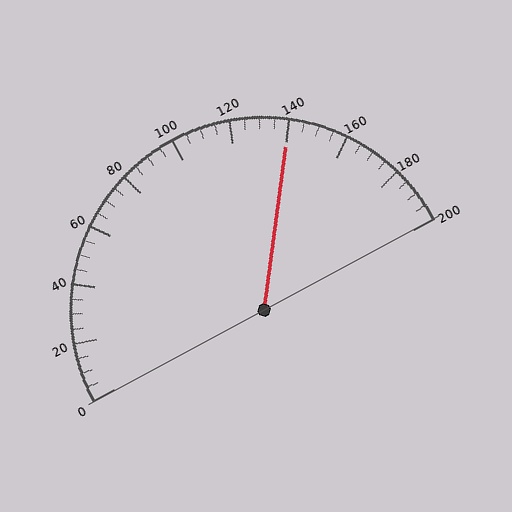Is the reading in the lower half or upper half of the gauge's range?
The reading is in the upper half of the range (0 to 200).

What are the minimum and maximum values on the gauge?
The gauge ranges from 0 to 200.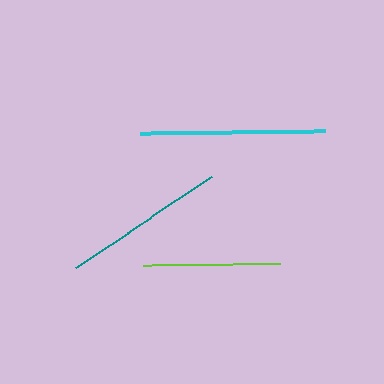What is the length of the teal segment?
The teal segment is approximately 164 pixels long.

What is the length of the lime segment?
The lime segment is approximately 137 pixels long.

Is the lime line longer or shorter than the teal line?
The teal line is longer than the lime line.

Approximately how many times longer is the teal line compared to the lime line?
The teal line is approximately 1.2 times the length of the lime line.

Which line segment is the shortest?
The lime line is the shortest at approximately 137 pixels.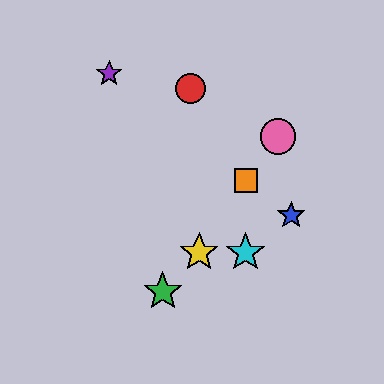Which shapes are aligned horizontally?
The yellow star, the cyan star are aligned horizontally.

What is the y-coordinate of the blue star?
The blue star is at y≈215.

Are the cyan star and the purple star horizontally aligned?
No, the cyan star is at y≈252 and the purple star is at y≈74.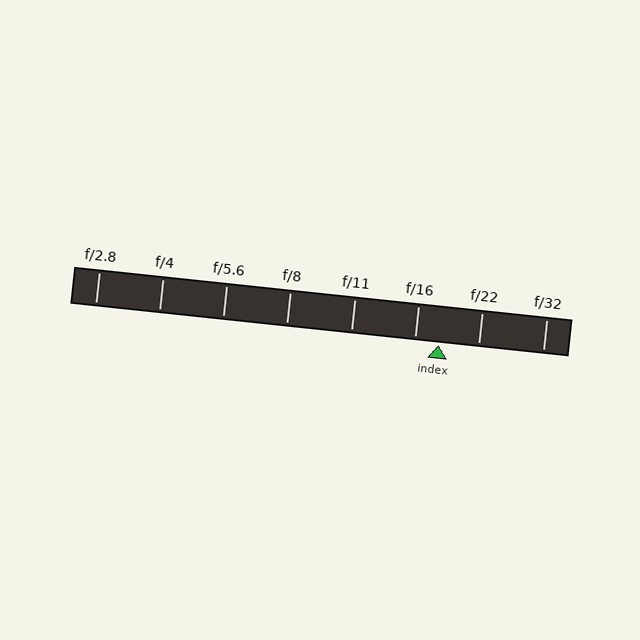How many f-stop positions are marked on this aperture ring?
There are 8 f-stop positions marked.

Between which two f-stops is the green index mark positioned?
The index mark is between f/16 and f/22.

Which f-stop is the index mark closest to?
The index mark is closest to f/16.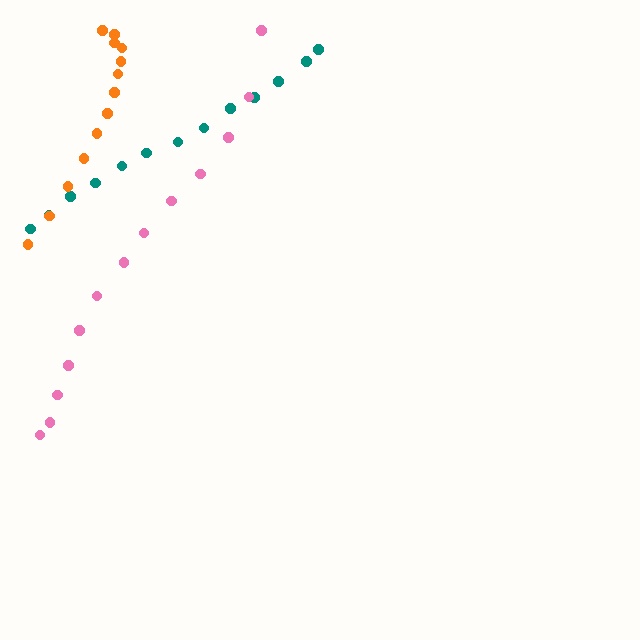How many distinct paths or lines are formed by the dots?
There are 3 distinct paths.